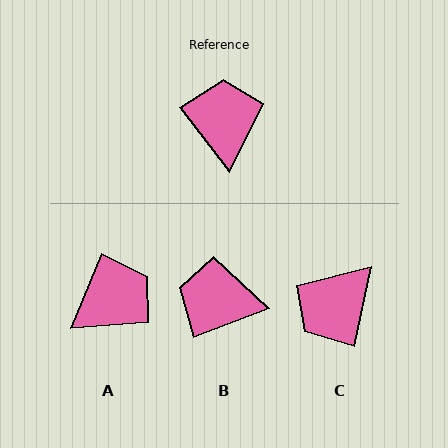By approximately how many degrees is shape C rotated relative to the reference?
Approximately 131 degrees counter-clockwise.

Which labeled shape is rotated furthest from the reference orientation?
C, about 131 degrees away.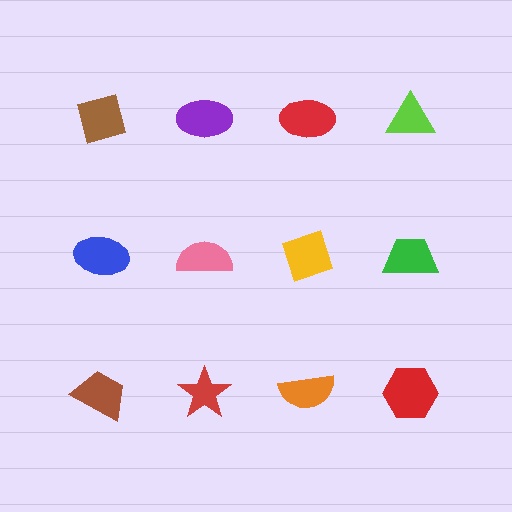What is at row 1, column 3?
A red ellipse.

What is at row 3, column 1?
A brown trapezoid.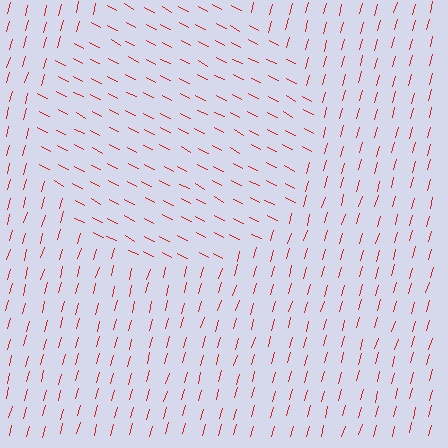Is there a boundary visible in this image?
Yes, there is a texture boundary formed by a change in line orientation.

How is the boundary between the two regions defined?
The boundary is defined purely by a change in line orientation (approximately 78 degrees difference). All lines are the same color and thickness.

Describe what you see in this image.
The image is filled with small red line segments. A circle region in the image has lines oriented differently from the surrounding lines, creating a visible texture boundary.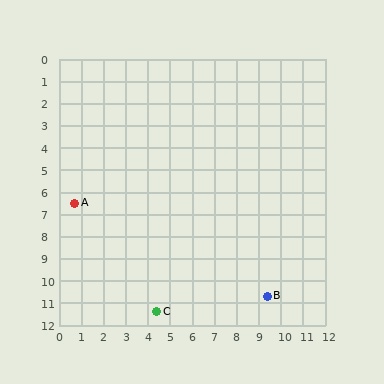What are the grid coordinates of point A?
Point A is at approximately (0.7, 6.5).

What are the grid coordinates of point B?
Point B is at approximately (9.4, 10.7).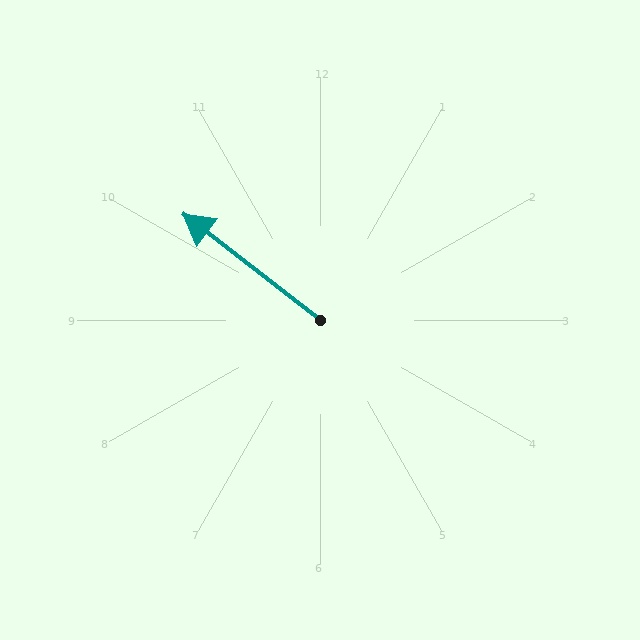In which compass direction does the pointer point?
Northwest.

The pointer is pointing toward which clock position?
Roughly 10 o'clock.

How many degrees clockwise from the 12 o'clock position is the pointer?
Approximately 308 degrees.